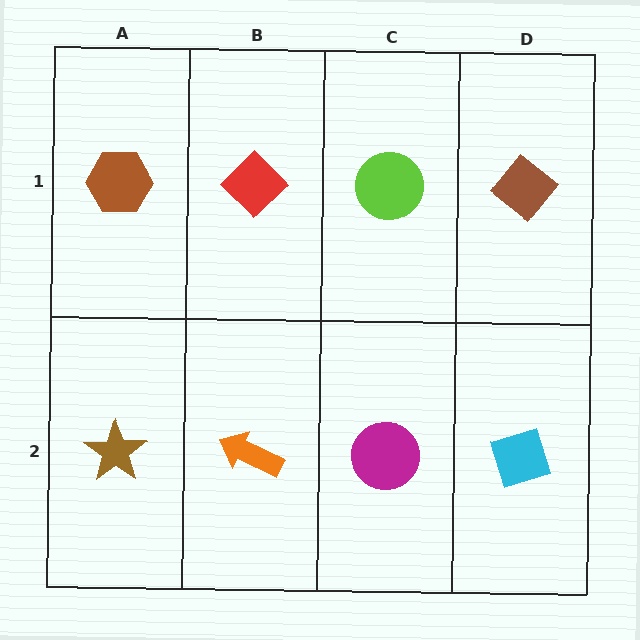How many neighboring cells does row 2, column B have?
3.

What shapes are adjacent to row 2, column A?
A brown hexagon (row 1, column A), an orange arrow (row 2, column B).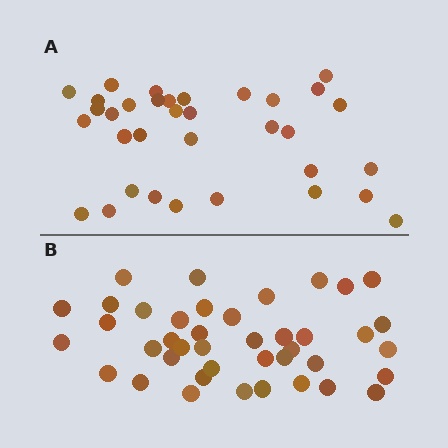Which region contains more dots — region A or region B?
Region B (the bottom region) has more dots.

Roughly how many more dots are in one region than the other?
Region B has roughly 8 or so more dots than region A.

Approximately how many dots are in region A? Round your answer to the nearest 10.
About 30 dots. (The exact count is 34, which rounds to 30.)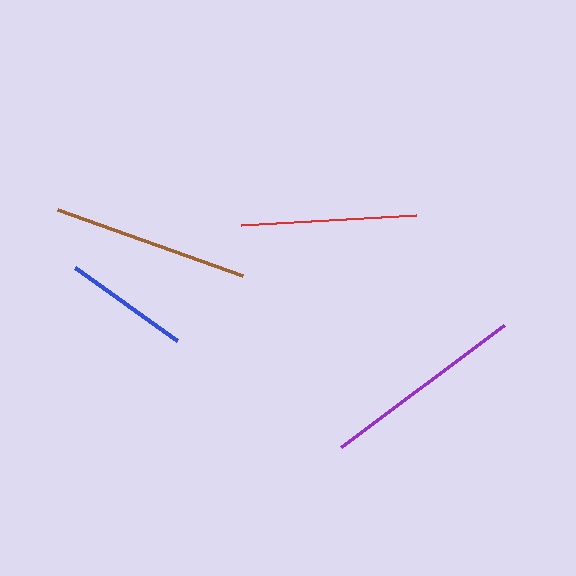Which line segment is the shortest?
The blue line is the shortest at approximately 126 pixels.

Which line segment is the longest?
The purple line is the longest at approximately 203 pixels.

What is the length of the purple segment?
The purple segment is approximately 203 pixels long.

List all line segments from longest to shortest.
From longest to shortest: purple, brown, red, blue.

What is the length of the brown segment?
The brown segment is approximately 196 pixels long.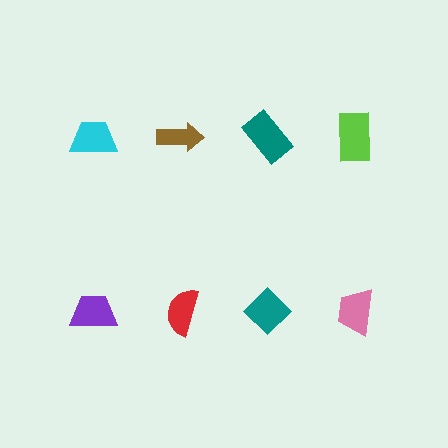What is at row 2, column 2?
A red semicircle.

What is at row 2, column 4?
A pink trapezoid.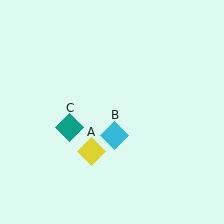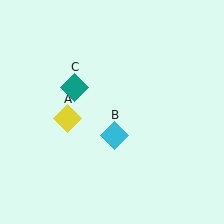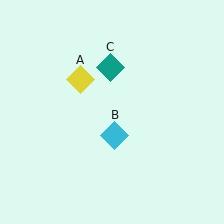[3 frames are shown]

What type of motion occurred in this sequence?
The yellow diamond (object A), teal diamond (object C) rotated clockwise around the center of the scene.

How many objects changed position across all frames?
2 objects changed position: yellow diamond (object A), teal diamond (object C).